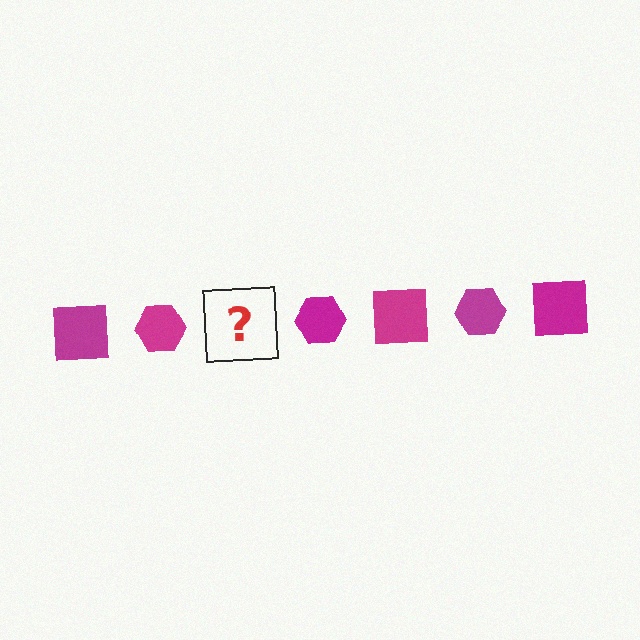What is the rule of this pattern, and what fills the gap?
The rule is that the pattern cycles through square, hexagon shapes in magenta. The gap should be filled with a magenta square.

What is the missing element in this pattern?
The missing element is a magenta square.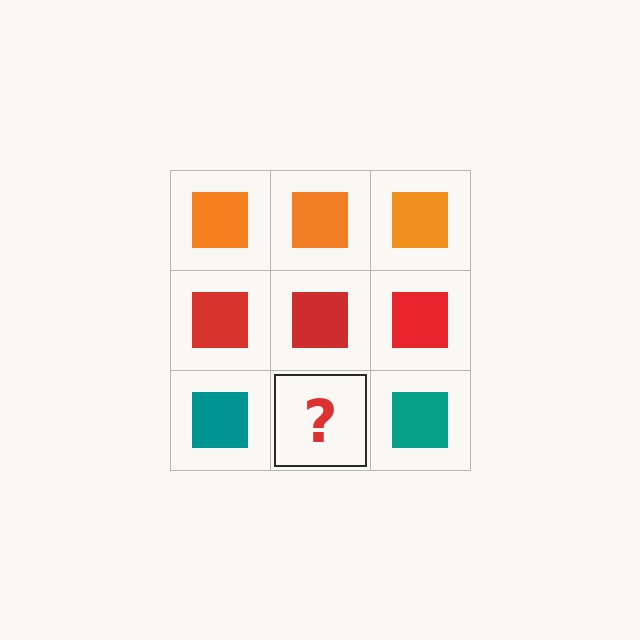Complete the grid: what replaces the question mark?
The question mark should be replaced with a teal square.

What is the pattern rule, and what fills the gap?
The rule is that each row has a consistent color. The gap should be filled with a teal square.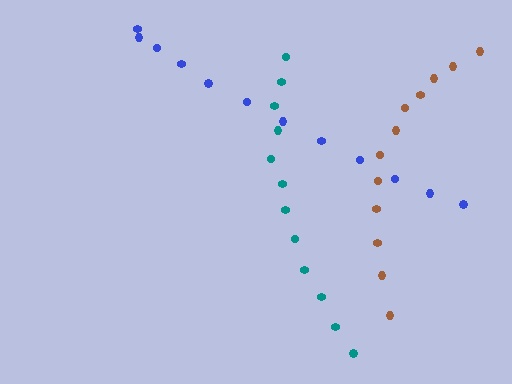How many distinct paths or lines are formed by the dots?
There are 3 distinct paths.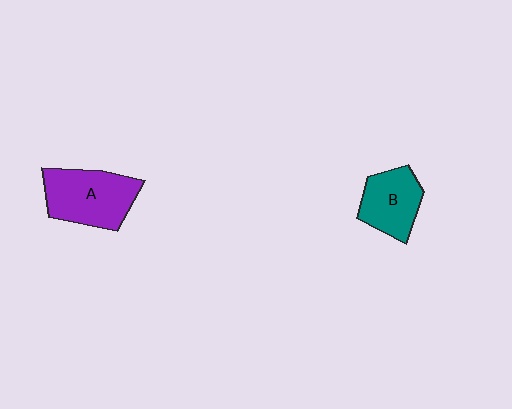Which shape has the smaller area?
Shape B (teal).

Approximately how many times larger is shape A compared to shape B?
Approximately 1.4 times.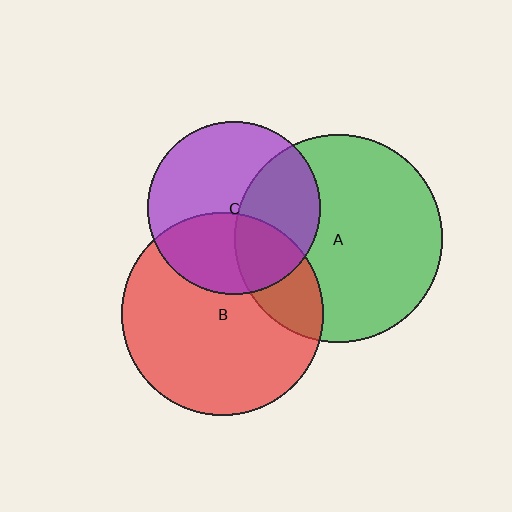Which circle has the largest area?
Circle A (green).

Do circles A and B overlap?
Yes.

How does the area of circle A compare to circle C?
Approximately 1.4 times.